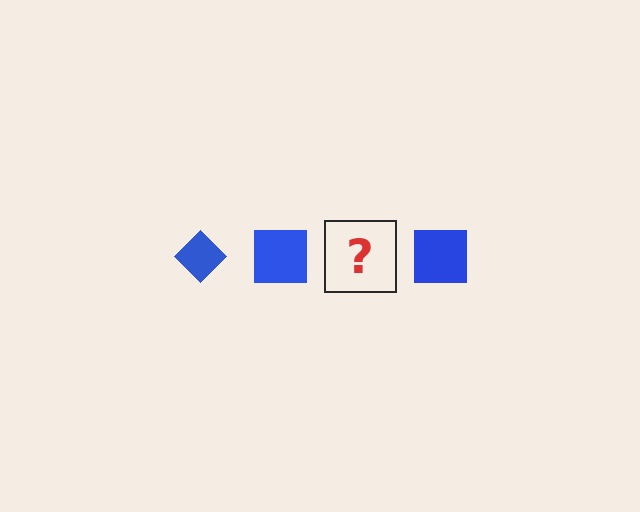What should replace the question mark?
The question mark should be replaced with a blue diamond.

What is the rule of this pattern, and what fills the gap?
The rule is that the pattern cycles through diamond, square shapes in blue. The gap should be filled with a blue diamond.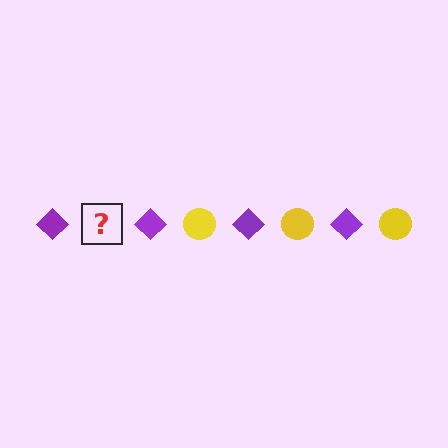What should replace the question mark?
The question mark should be replaced with a yellow circle.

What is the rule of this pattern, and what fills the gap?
The rule is that the pattern alternates between purple diamond and yellow circle. The gap should be filled with a yellow circle.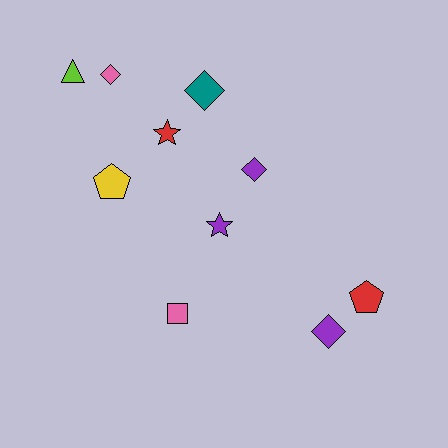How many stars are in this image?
There are 2 stars.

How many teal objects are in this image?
There is 1 teal object.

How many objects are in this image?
There are 10 objects.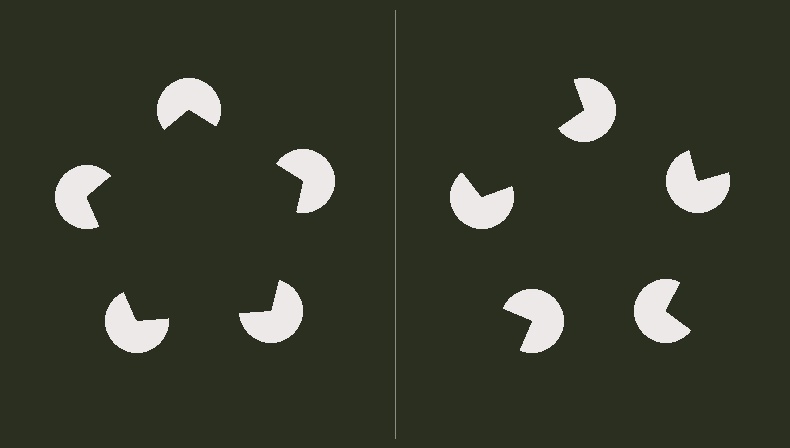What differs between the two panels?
The pac-man discs are positioned identically on both sides; only the wedge orientations differ. On the left they align to a pentagon; on the right they are misaligned.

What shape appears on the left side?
An illusory pentagon.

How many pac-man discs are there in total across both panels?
10 — 5 on each side.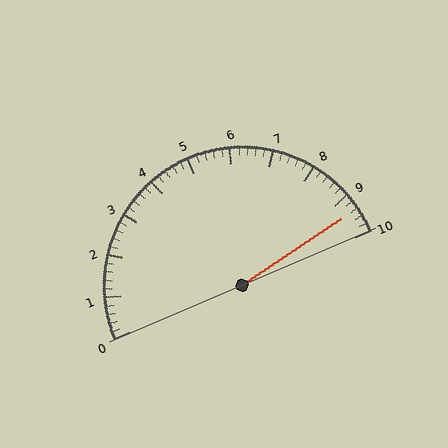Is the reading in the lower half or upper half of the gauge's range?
The reading is in the upper half of the range (0 to 10).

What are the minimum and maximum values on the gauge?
The gauge ranges from 0 to 10.